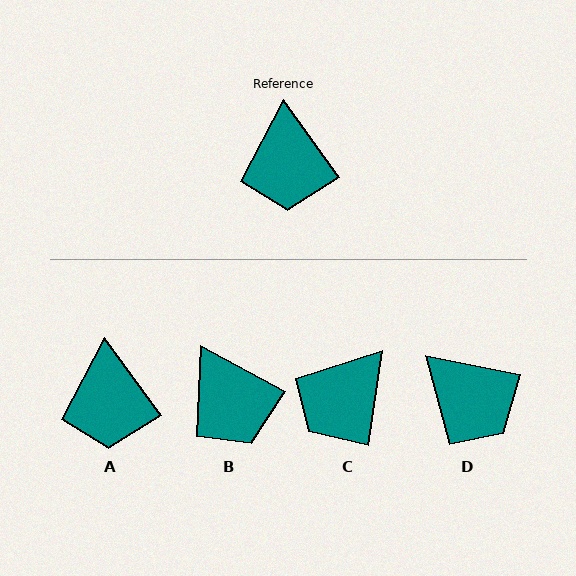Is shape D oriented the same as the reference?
No, it is off by about 43 degrees.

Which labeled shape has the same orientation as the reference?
A.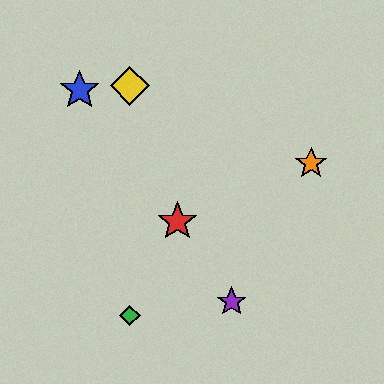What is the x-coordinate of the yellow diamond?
The yellow diamond is at x≈130.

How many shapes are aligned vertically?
2 shapes (the green diamond, the yellow diamond) are aligned vertically.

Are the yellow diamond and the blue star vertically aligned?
No, the yellow diamond is at x≈130 and the blue star is at x≈80.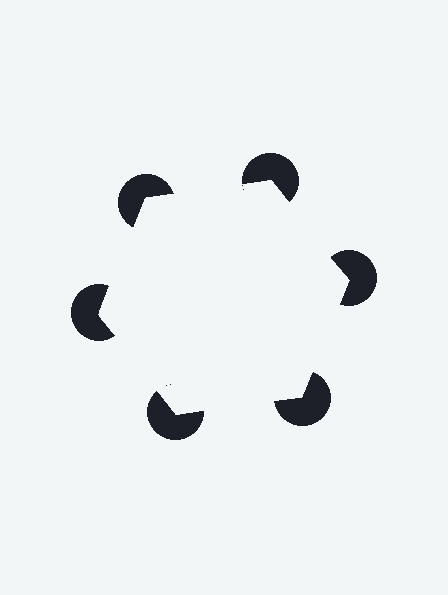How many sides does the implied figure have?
6 sides.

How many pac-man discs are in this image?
There are 6 — one at each vertex of the illusory hexagon.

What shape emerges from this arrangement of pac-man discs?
An illusory hexagon — its edges are inferred from the aligned wedge cuts in the pac-man discs, not physically drawn.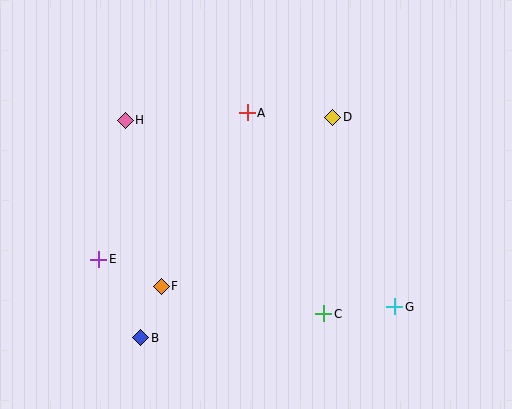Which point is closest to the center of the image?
Point A at (247, 113) is closest to the center.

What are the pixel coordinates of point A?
Point A is at (247, 113).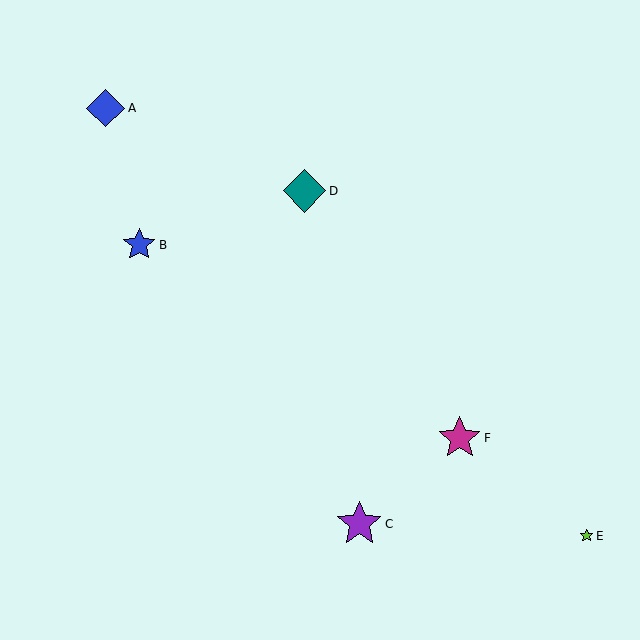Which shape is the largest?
The purple star (labeled C) is the largest.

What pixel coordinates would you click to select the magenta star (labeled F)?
Click at (460, 438) to select the magenta star F.